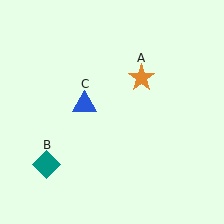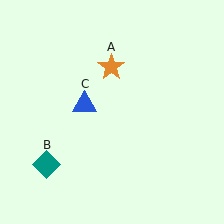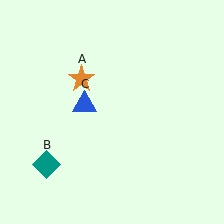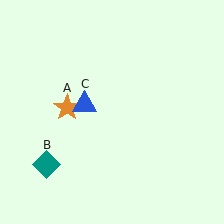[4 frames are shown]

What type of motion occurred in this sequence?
The orange star (object A) rotated counterclockwise around the center of the scene.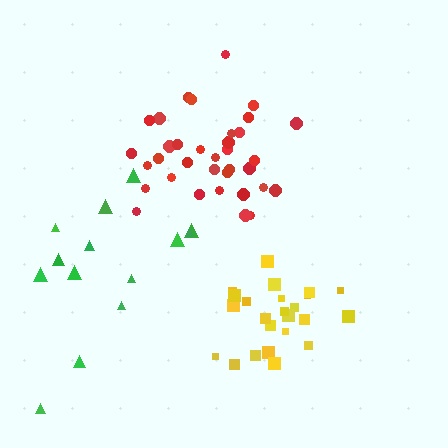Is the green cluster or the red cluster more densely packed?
Red.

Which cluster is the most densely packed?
Yellow.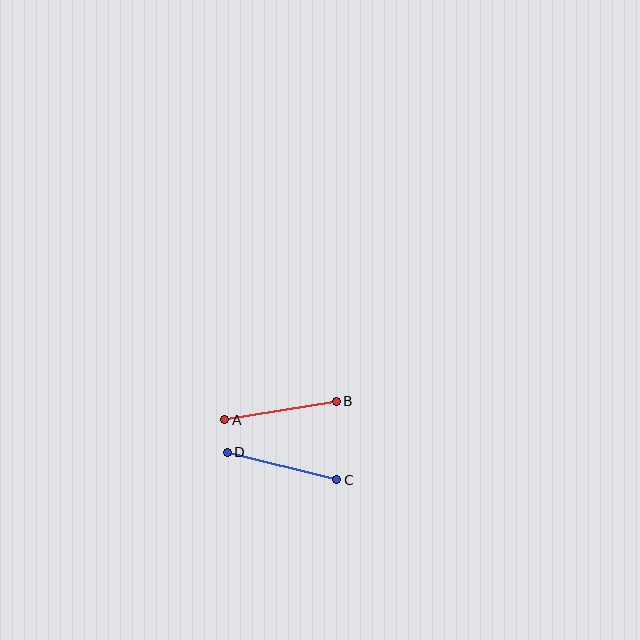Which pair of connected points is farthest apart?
Points C and D are farthest apart.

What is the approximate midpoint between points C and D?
The midpoint is at approximately (282, 466) pixels.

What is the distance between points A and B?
The distance is approximately 113 pixels.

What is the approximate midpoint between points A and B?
The midpoint is at approximately (280, 410) pixels.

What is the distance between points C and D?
The distance is approximately 113 pixels.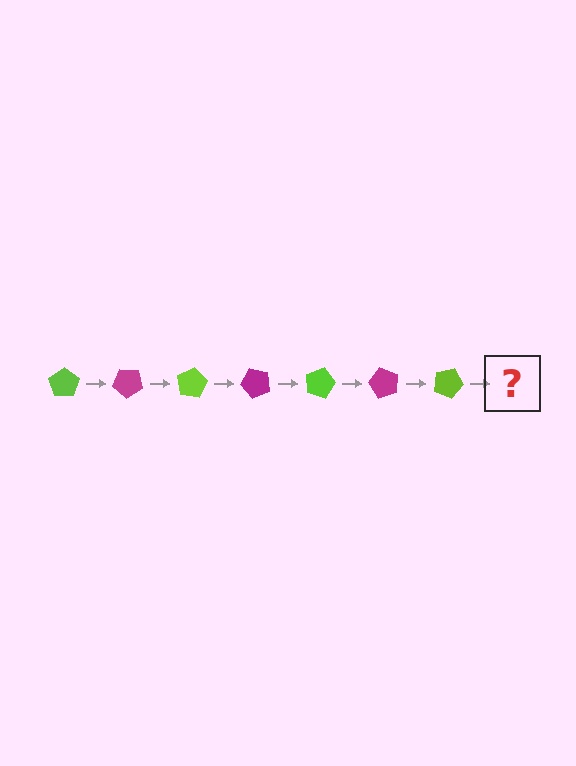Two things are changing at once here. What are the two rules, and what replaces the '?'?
The two rules are that it rotates 40 degrees each step and the color cycles through lime and magenta. The '?' should be a magenta pentagon, rotated 280 degrees from the start.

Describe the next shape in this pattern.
It should be a magenta pentagon, rotated 280 degrees from the start.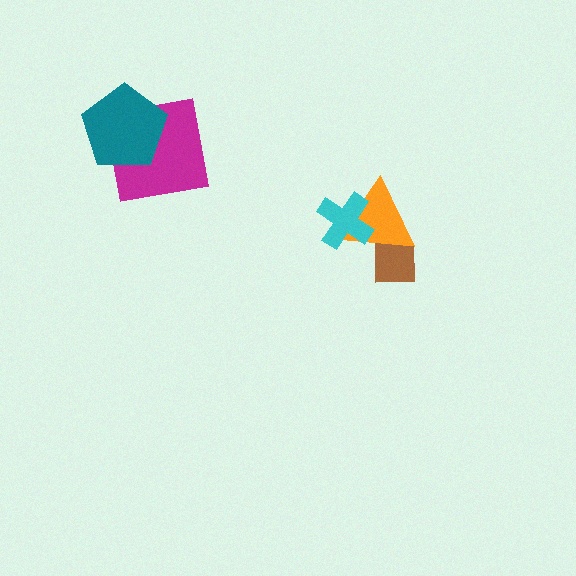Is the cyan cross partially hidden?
No, no other shape covers it.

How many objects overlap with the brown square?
1 object overlaps with the brown square.